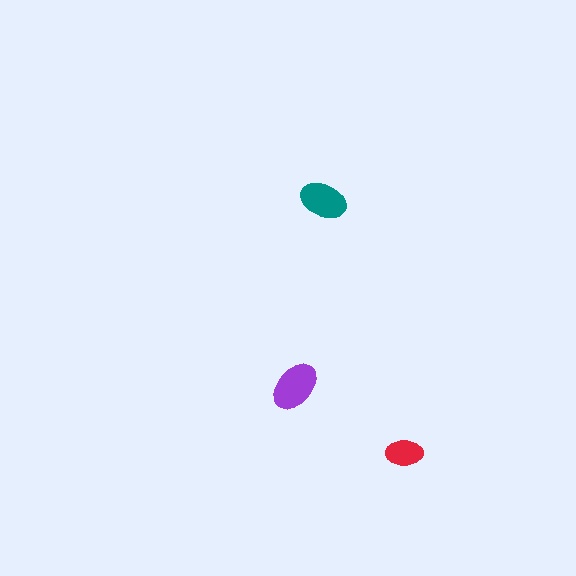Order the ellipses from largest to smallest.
the purple one, the teal one, the red one.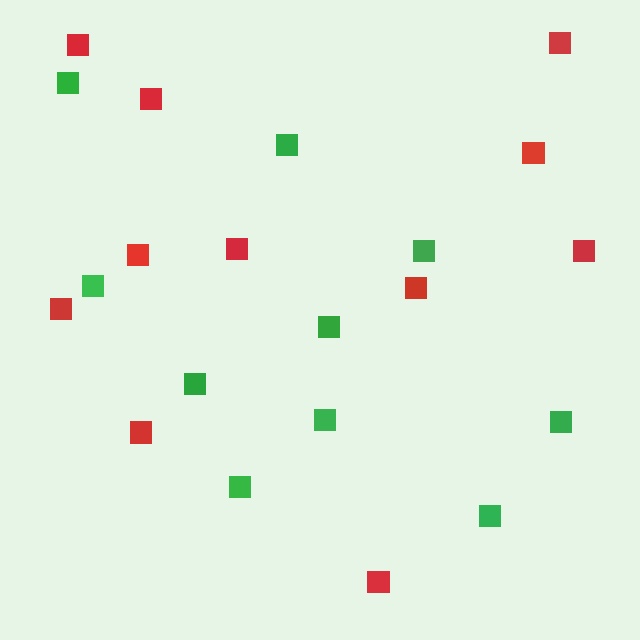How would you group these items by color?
There are 2 groups: one group of red squares (11) and one group of green squares (10).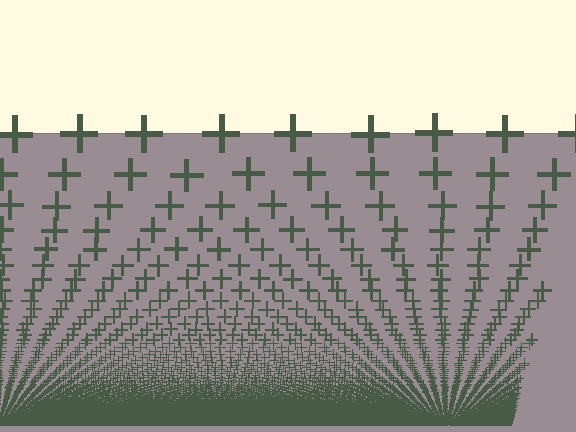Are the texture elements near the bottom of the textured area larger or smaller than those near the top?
Smaller. The gradient is inverted — elements near the bottom are smaller and denser.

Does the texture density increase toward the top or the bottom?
Density increases toward the bottom.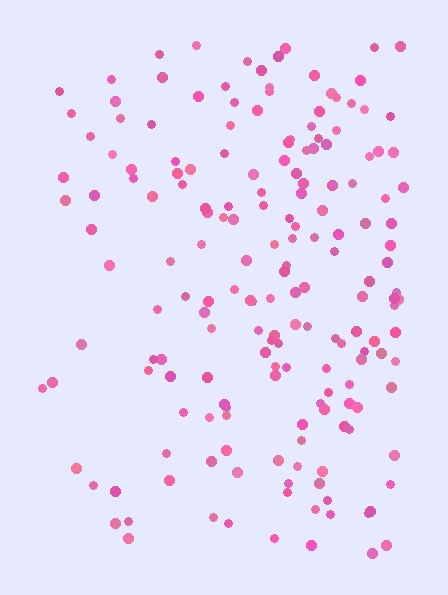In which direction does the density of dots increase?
From left to right, with the right side densest.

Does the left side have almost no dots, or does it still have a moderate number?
Still a moderate number, just noticeably fewer than the right.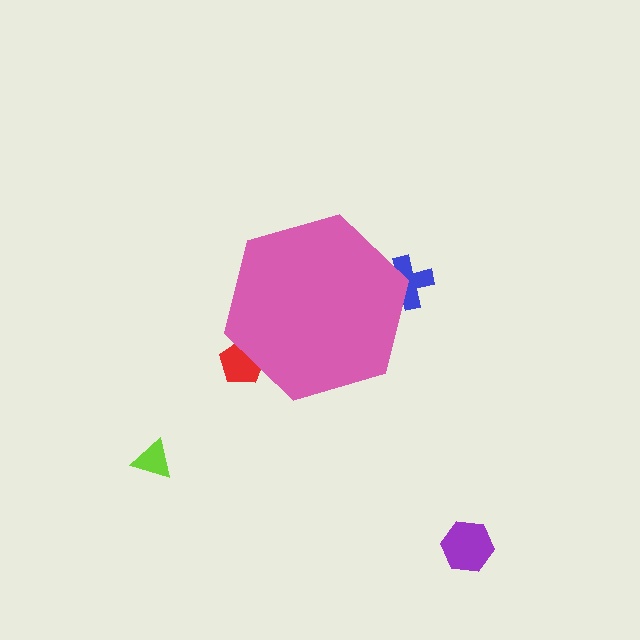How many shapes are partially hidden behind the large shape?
2 shapes are partially hidden.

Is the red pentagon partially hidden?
Yes, the red pentagon is partially hidden behind the pink hexagon.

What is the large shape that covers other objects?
A pink hexagon.